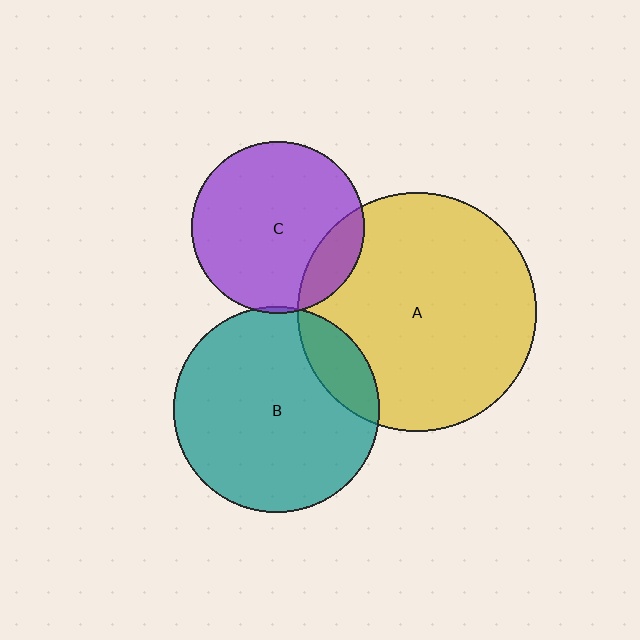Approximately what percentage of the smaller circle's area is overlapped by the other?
Approximately 15%.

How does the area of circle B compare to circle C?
Approximately 1.4 times.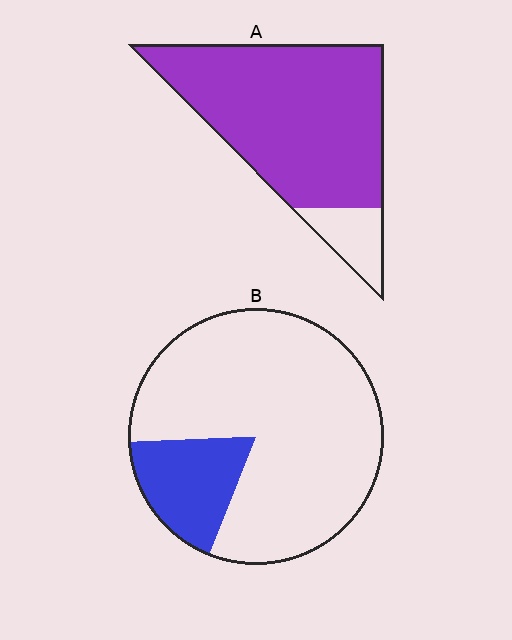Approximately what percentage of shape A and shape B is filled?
A is approximately 85% and B is approximately 20%.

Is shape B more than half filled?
No.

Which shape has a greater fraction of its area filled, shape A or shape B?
Shape A.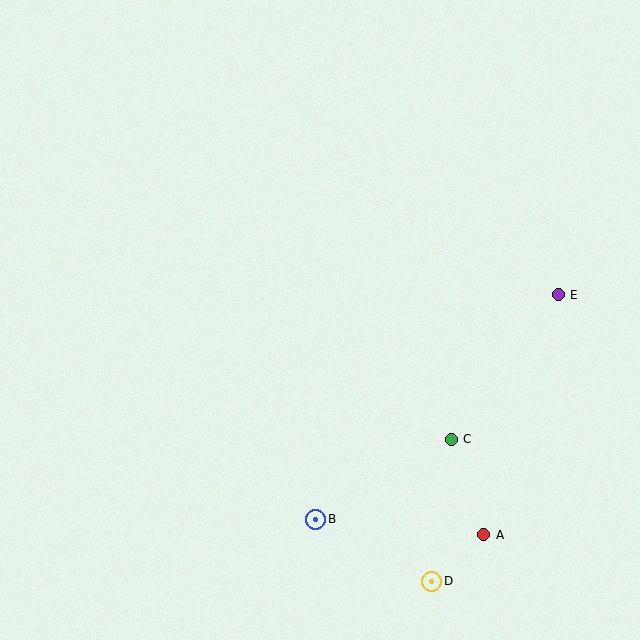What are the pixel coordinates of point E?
Point E is at (558, 295).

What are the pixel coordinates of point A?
Point A is at (484, 535).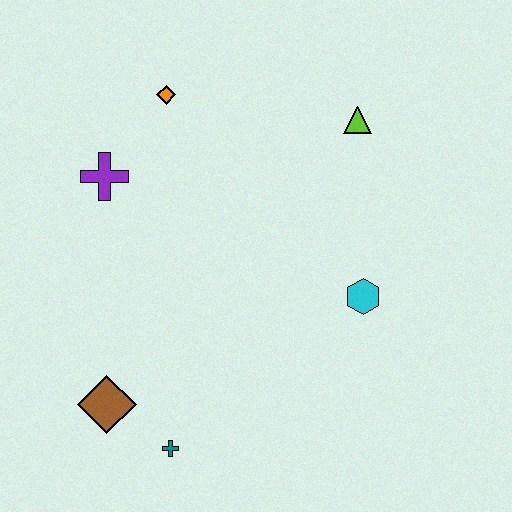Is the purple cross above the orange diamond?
No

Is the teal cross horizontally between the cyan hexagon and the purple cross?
Yes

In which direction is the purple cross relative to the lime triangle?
The purple cross is to the left of the lime triangle.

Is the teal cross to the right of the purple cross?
Yes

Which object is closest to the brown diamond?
The teal cross is closest to the brown diamond.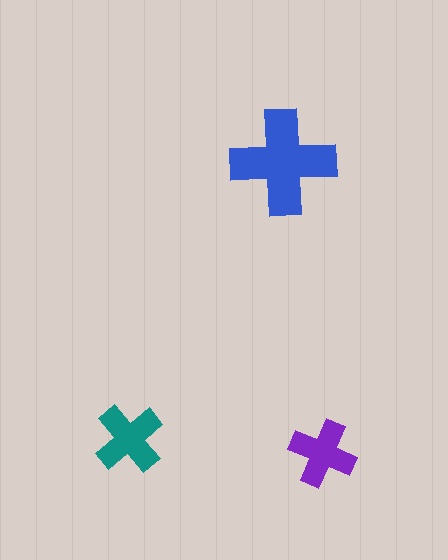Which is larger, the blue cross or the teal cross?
The blue one.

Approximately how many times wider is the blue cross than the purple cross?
About 1.5 times wider.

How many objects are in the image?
There are 3 objects in the image.